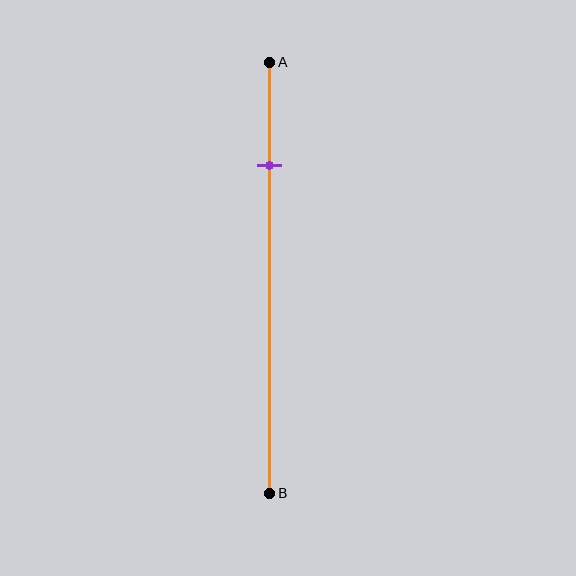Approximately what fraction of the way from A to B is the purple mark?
The purple mark is approximately 25% of the way from A to B.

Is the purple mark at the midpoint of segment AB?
No, the mark is at about 25% from A, not at the 50% midpoint.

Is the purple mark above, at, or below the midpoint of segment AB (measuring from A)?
The purple mark is above the midpoint of segment AB.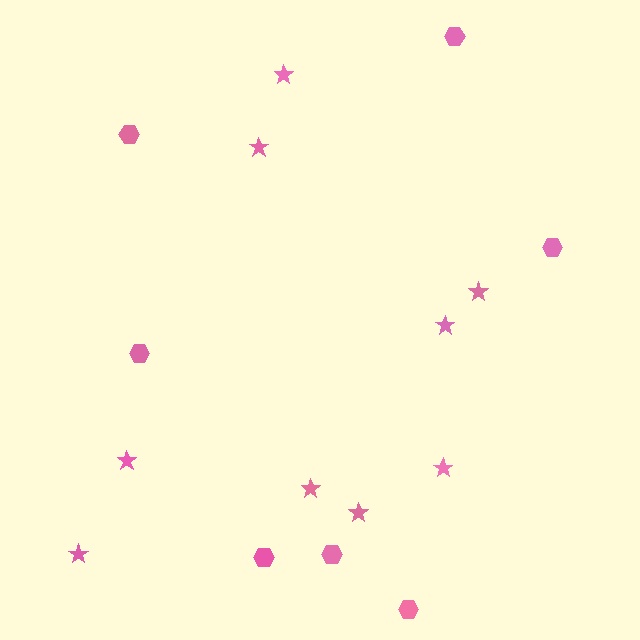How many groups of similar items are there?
There are 2 groups: one group of stars (9) and one group of hexagons (7).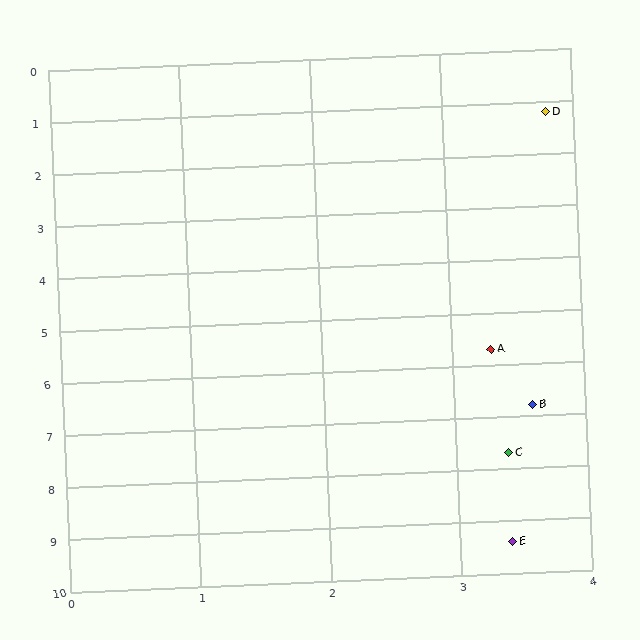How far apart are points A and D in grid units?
Points A and D are about 4.5 grid units apart.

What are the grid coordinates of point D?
Point D is at approximately (3.8, 1.2).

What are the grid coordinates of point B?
Point B is at approximately (3.6, 6.8).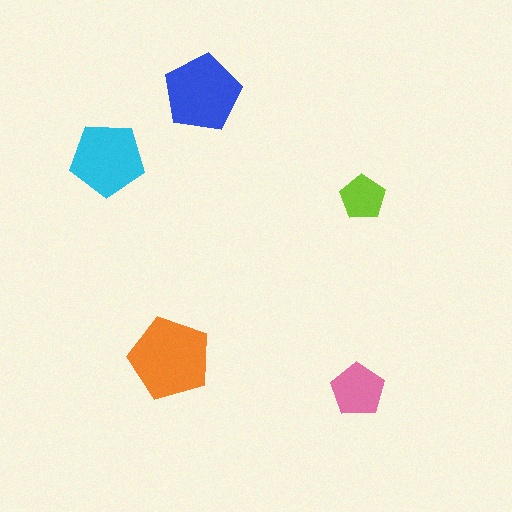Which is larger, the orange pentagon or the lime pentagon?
The orange one.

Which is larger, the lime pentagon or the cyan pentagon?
The cyan one.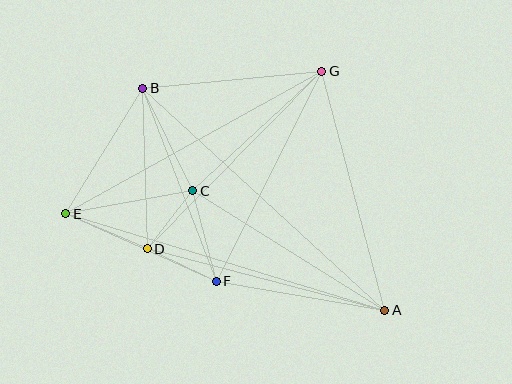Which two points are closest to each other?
Points C and D are closest to each other.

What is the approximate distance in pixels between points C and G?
The distance between C and G is approximately 176 pixels.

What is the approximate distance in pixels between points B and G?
The distance between B and G is approximately 180 pixels.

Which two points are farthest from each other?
Points A and E are farthest from each other.